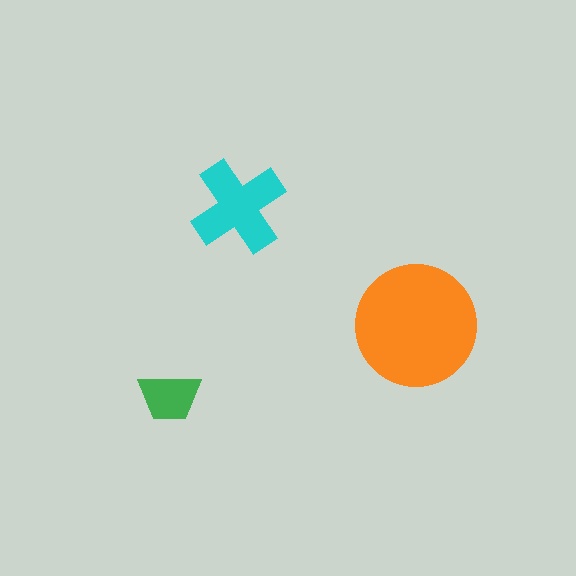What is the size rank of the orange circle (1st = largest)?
1st.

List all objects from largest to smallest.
The orange circle, the cyan cross, the green trapezoid.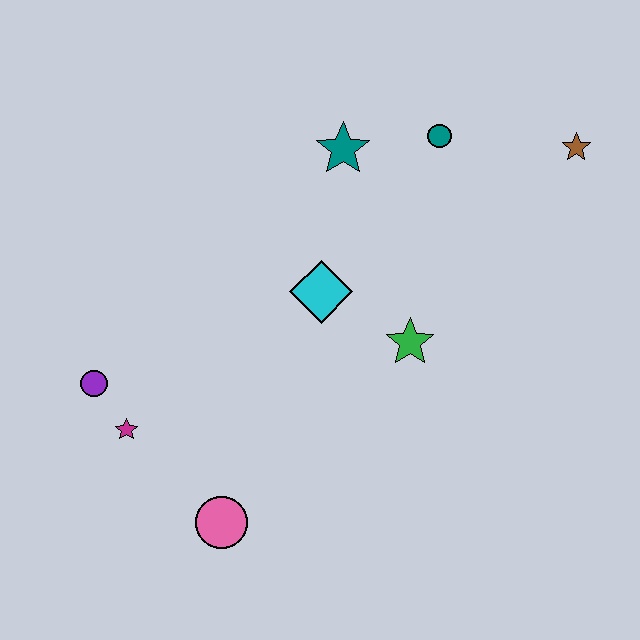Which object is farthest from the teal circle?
The pink circle is farthest from the teal circle.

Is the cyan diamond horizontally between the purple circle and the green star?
Yes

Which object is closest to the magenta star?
The purple circle is closest to the magenta star.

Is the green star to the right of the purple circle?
Yes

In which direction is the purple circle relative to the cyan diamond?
The purple circle is to the left of the cyan diamond.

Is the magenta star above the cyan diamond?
No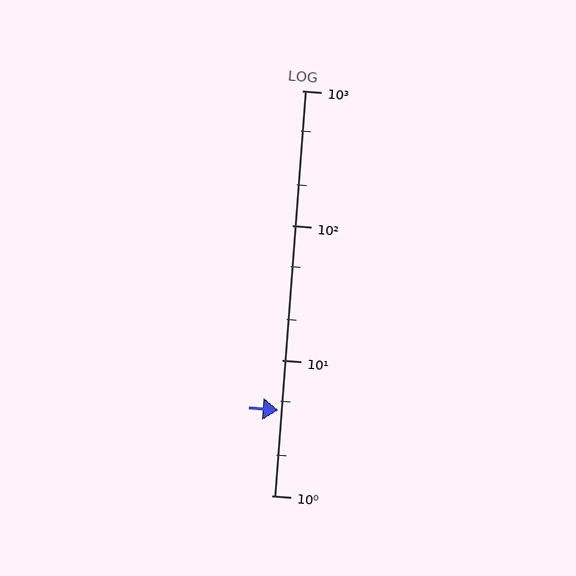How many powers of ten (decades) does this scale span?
The scale spans 3 decades, from 1 to 1000.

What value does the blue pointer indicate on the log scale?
The pointer indicates approximately 4.3.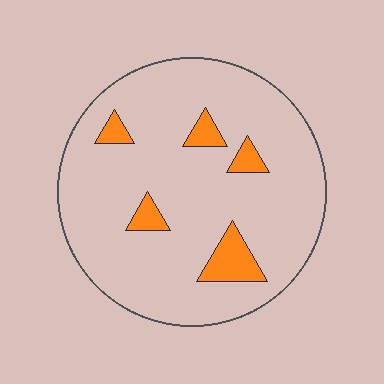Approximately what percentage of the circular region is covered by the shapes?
Approximately 10%.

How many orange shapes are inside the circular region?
5.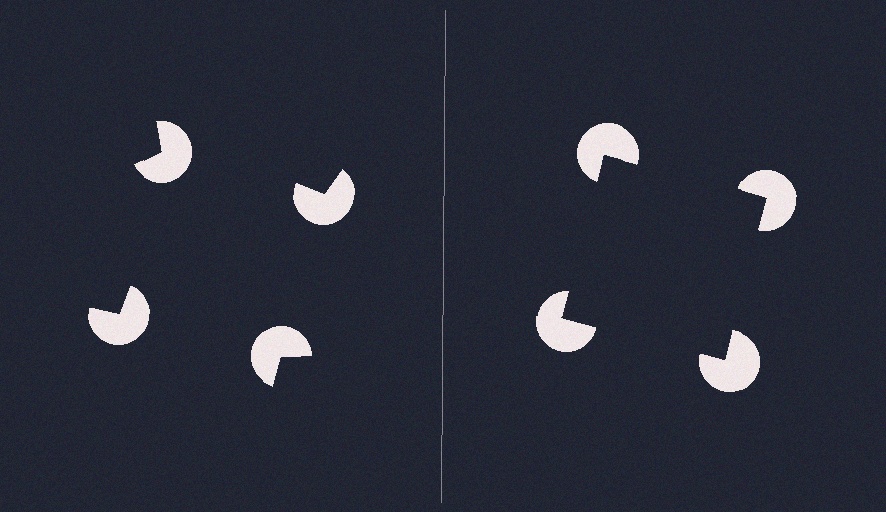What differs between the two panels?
The pac-man discs are positioned identically on both sides; only the wedge orientations differ. On the right they align to a square; on the left they are misaligned.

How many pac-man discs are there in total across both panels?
8 — 4 on each side.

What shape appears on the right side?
An illusory square.